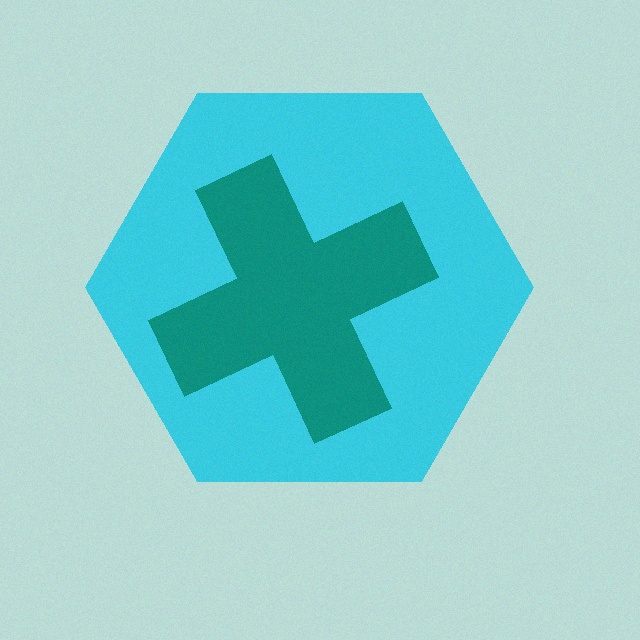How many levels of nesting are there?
2.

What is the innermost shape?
The teal cross.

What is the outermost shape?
The cyan hexagon.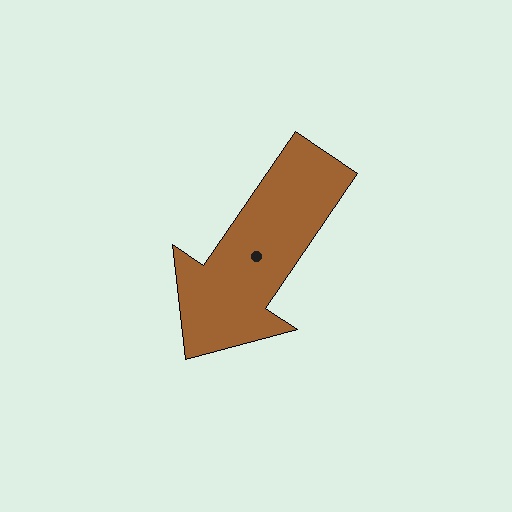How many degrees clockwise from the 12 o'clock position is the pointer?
Approximately 214 degrees.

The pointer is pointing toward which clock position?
Roughly 7 o'clock.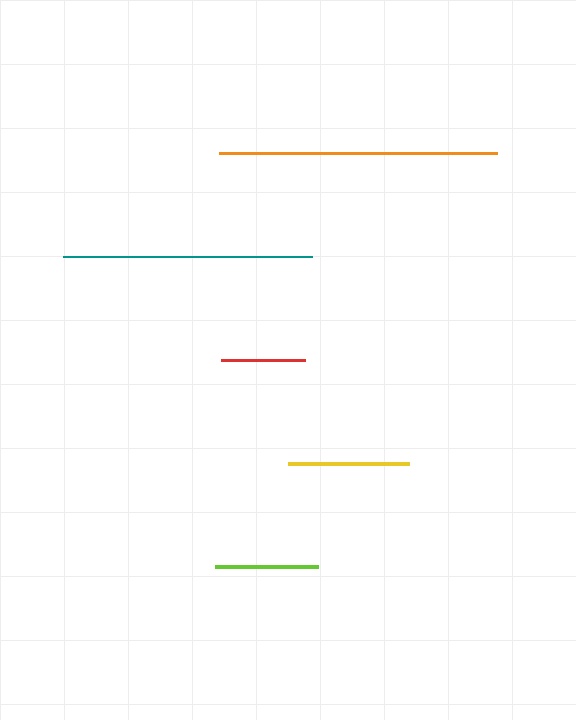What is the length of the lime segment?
The lime segment is approximately 103 pixels long.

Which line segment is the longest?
The orange line is the longest at approximately 278 pixels.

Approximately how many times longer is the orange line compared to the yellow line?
The orange line is approximately 2.3 times the length of the yellow line.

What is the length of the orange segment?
The orange segment is approximately 278 pixels long.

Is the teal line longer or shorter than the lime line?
The teal line is longer than the lime line.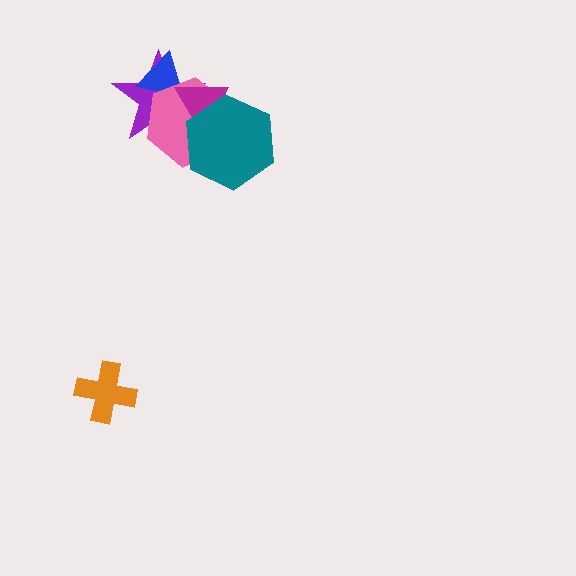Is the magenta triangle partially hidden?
Yes, it is partially covered by another shape.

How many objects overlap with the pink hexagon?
4 objects overlap with the pink hexagon.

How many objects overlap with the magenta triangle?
4 objects overlap with the magenta triangle.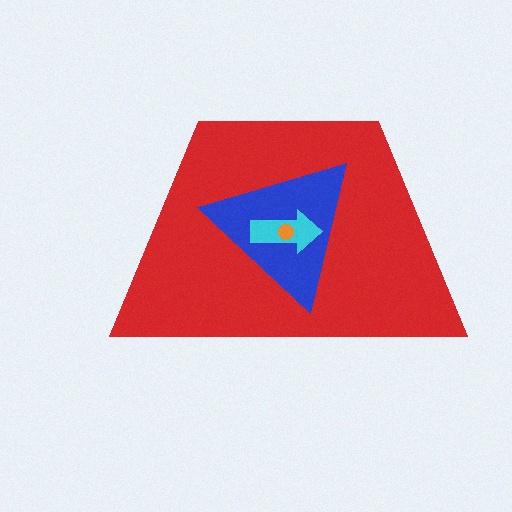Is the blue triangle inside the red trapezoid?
Yes.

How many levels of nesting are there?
4.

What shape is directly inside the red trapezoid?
The blue triangle.